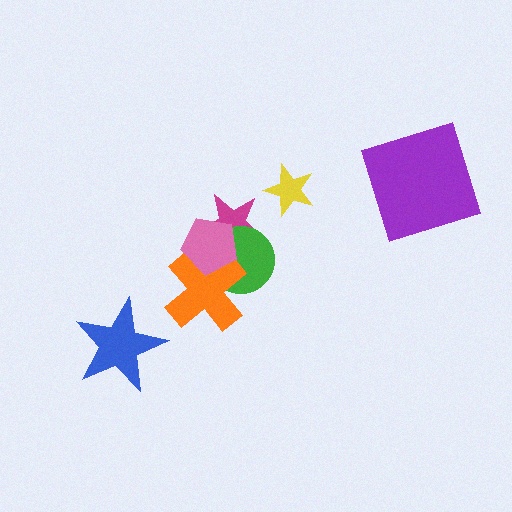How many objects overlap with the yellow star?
0 objects overlap with the yellow star.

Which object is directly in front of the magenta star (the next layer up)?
The green circle is directly in front of the magenta star.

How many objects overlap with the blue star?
0 objects overlap with the blue star.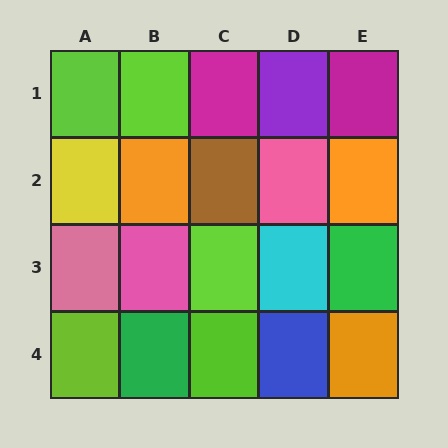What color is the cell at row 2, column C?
Brown.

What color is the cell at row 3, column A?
Pink.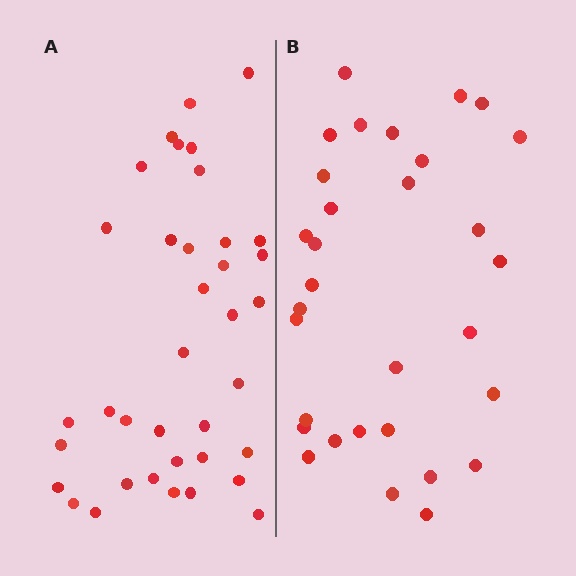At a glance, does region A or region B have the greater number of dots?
Region A (the left region) has more dots.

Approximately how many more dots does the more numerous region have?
Region A has about 6 more dots than region B.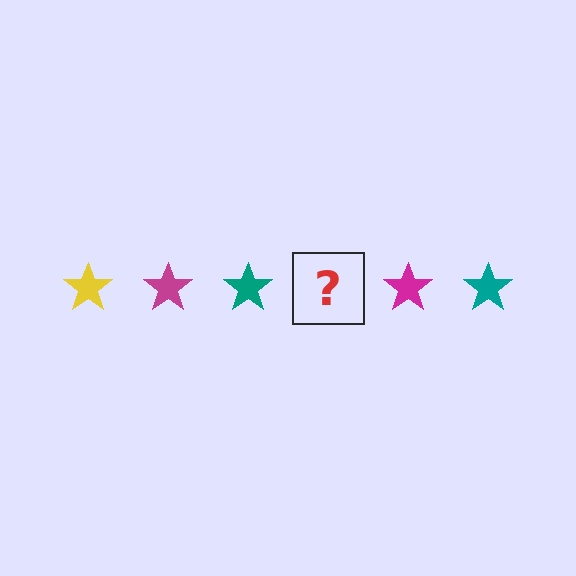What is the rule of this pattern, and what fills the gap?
The rule is that the pattern cycles through yellow, magenta, teal stars. The gap should be filled with a yellow star.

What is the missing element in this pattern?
The missing element is a yellow star.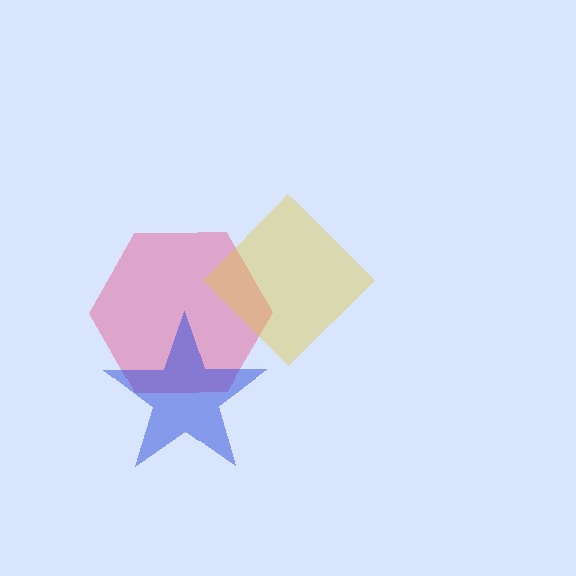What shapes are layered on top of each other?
The layered shapes are: a pink hexagon, a yellow diamond, a blue star.